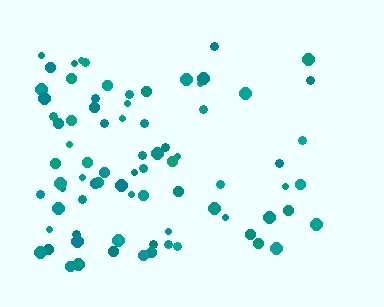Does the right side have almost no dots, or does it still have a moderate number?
Still a moderate number, just noticeably fewer than the left.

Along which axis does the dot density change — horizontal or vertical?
Horizontal.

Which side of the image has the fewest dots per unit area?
The right.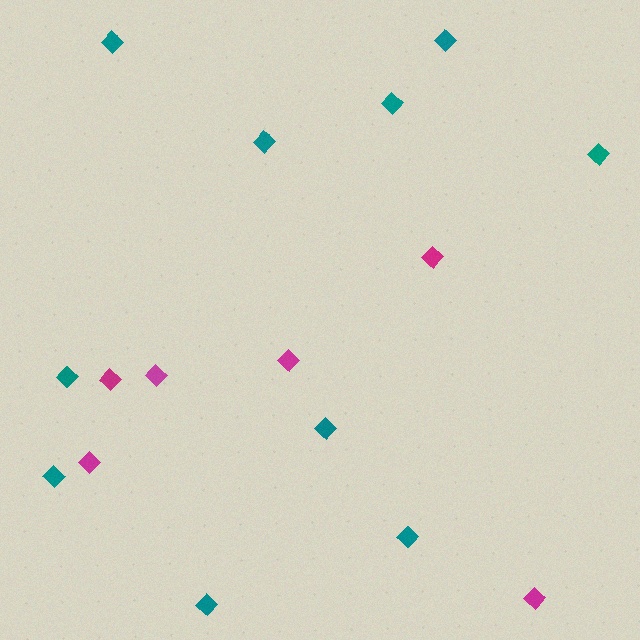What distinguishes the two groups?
There are 2 groups: one group of teal diamonds (10) and one group of magenta diamonds (6).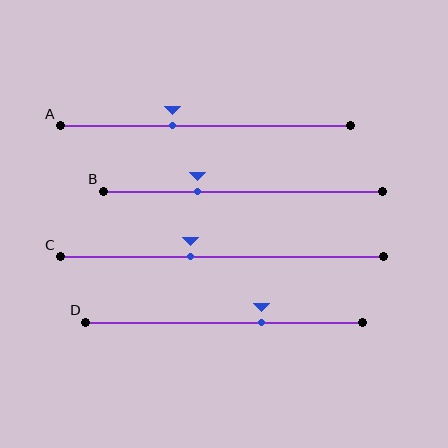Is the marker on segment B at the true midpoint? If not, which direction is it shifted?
No, the marker on segment B is shifted to the left by about 16% of the segment length.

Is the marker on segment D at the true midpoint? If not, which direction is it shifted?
No, the marker on segment D is shifted to the right by about 14% of the segment length.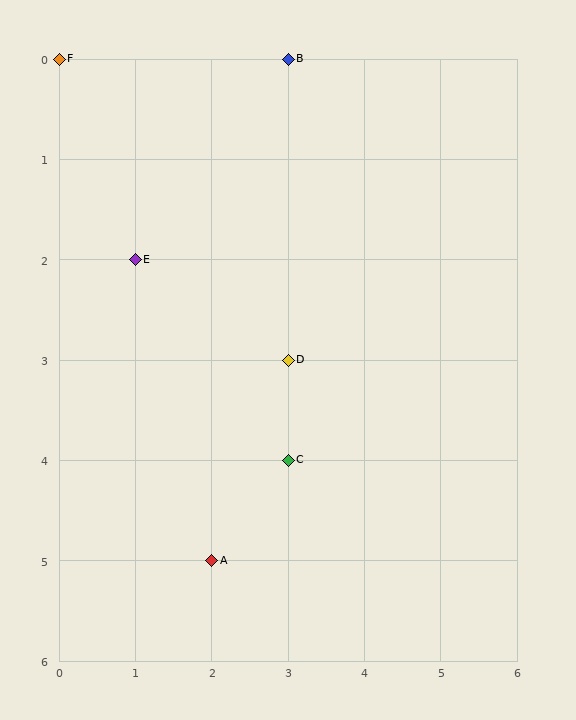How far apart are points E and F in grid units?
Points E and F are 1 column and 2 rows apart (about 2.2 grid units diagonally).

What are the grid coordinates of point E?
Point E is at grid coordinates (1, 2).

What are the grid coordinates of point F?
Point F is at grid coordinates (0, 0).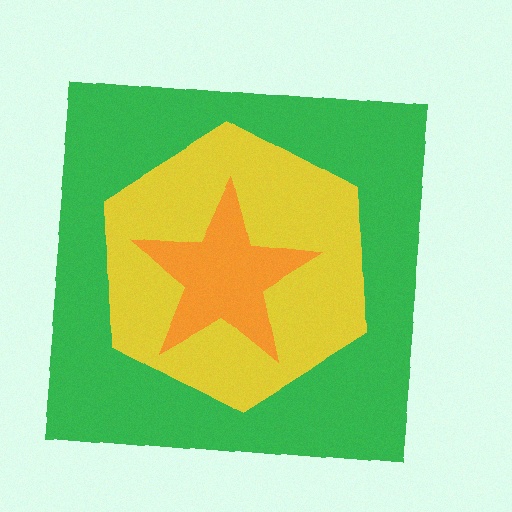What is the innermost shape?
The orange star.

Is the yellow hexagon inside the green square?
Yes.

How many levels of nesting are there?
3.